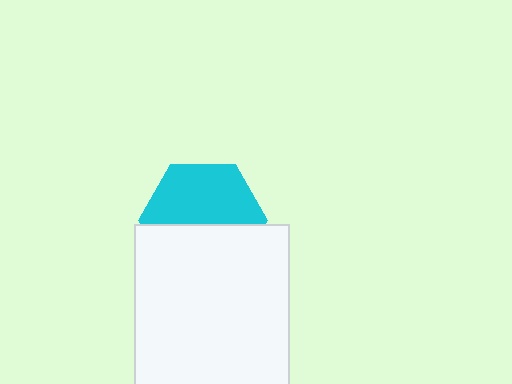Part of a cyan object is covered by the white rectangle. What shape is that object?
It is a hexagon.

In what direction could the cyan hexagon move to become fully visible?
The cyan hexagon could move up. That would shift it out from behind the white rectangle entirely.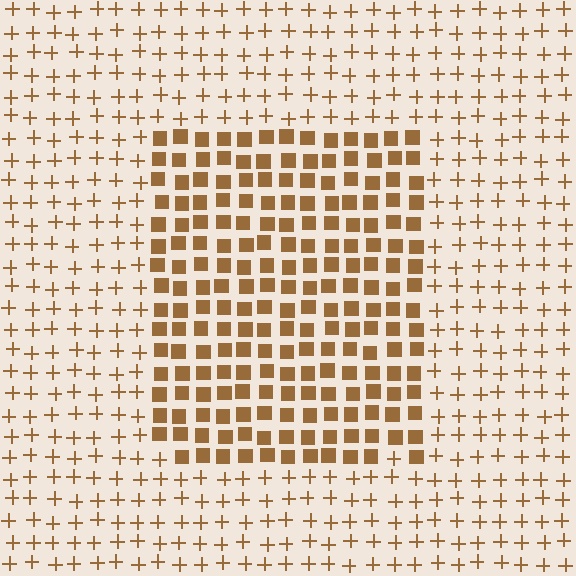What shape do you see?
I see a rectangle.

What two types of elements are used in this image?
The image uses squares inside the rectangle region and plus signs outside it.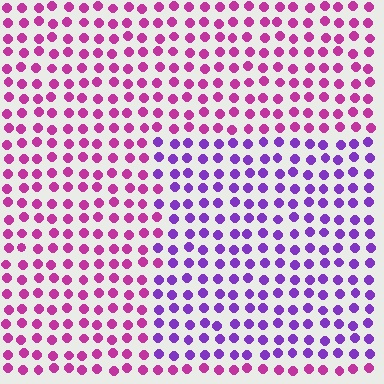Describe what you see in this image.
The image is filled with small magenta elements in a uniform arrangement. A rectangle-shaped region is visible where the elements are tinted to a slightly different hue, forming a subtle color boundary.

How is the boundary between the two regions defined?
The boundary is defined purely by a slight shift in hue (about 42 degrees). Spacing, size, and orientation are identical on both sides.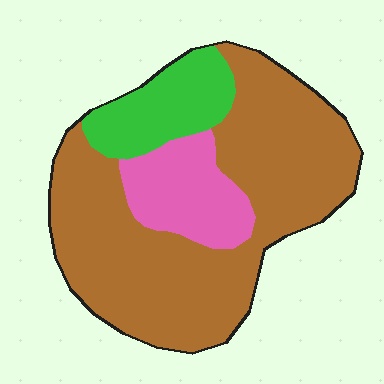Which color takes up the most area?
Brown, at roughly 70%.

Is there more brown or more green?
Brown.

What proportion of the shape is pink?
Pink takes up about one sixth (1/6) of the shape.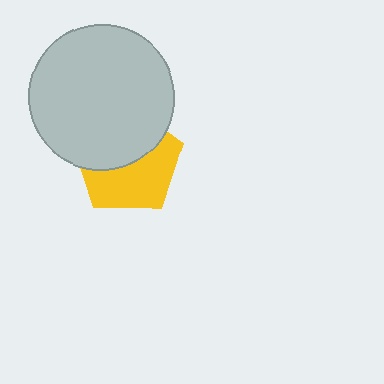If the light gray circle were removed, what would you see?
You would see the complete yellow pentagon.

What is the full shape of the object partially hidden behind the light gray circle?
The partially hidden object is a yellow pentagon.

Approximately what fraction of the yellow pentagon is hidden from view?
Roughly 48% of the yellow pentagon is hidden behind the light gray circle.